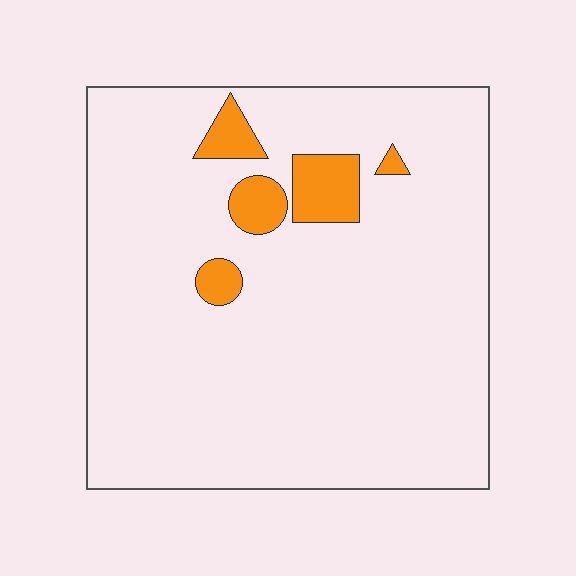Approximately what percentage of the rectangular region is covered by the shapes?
Approximately 10%.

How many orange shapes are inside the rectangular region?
5.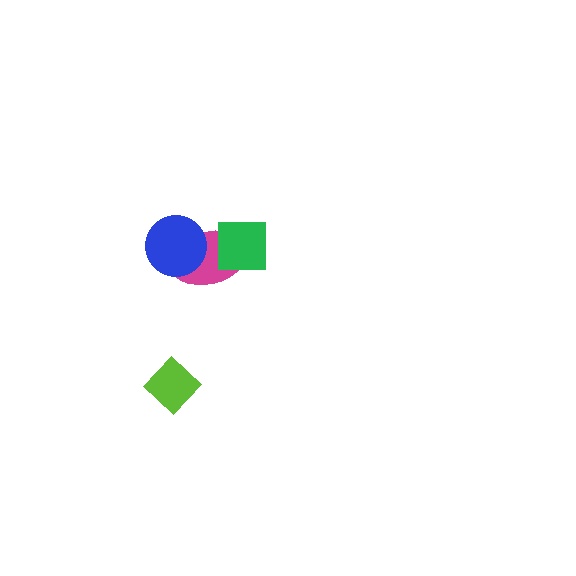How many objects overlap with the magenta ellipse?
2 objects overlap with the magenta ellipse.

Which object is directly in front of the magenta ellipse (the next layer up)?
The blue circle is directly in front of the magenta ellipse.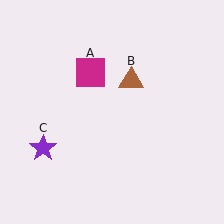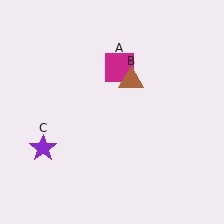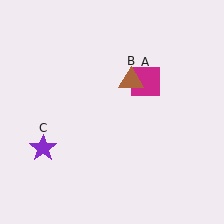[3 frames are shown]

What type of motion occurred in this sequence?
The magenta square (object A) rotated clockwise around the center of the scene.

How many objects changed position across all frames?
1 object changed position: magenta square (object A).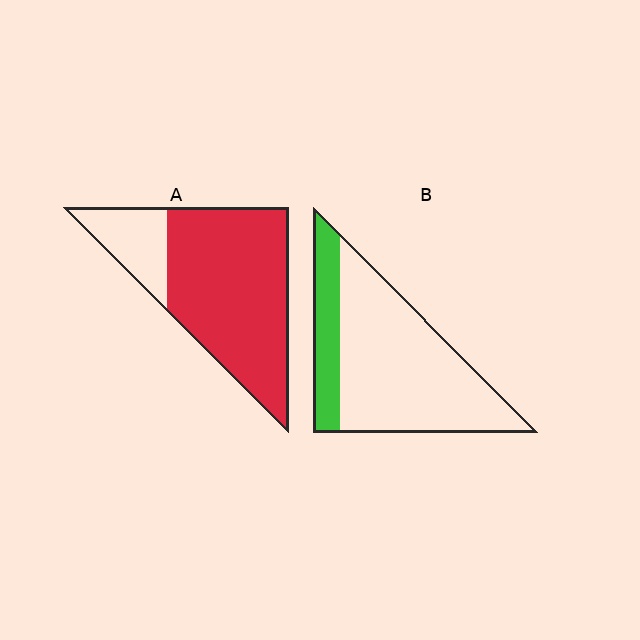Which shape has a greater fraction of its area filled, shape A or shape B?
Shape A.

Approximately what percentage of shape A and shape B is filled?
A is approximately 80% and B is approximately 25%.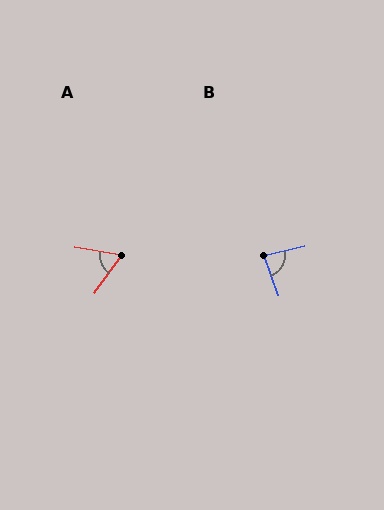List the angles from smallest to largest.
A (64°), B (82°).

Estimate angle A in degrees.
Approximately 64 degrees.